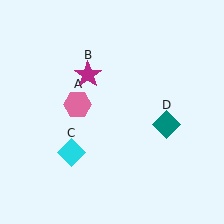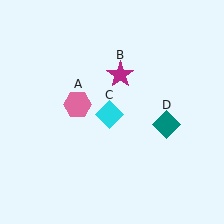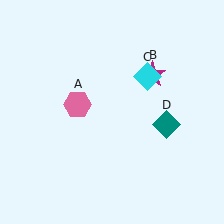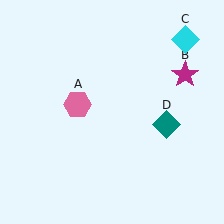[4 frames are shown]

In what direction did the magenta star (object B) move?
The magenta star (object B) moved right.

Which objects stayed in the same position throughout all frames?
Pink hexagon (object A) and teal diamond (object D) remained stationary.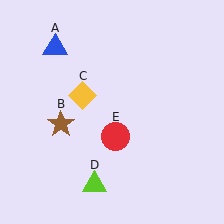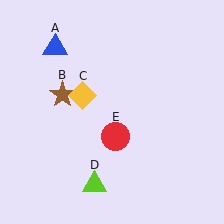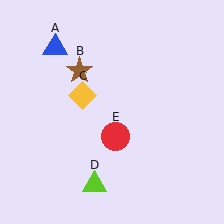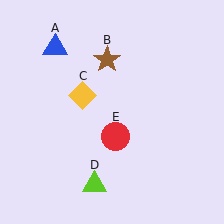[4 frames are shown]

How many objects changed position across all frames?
1 object changed position: brown star (object B).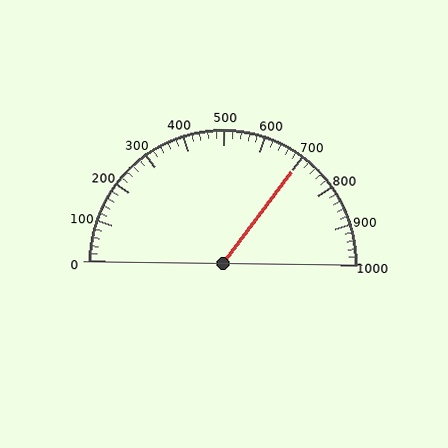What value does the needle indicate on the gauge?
The needle indicates approximately 700.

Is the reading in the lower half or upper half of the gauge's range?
The reading is in the upper half of the range (0 to 1000).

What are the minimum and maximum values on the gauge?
The gauge ranges from 0 to 1000.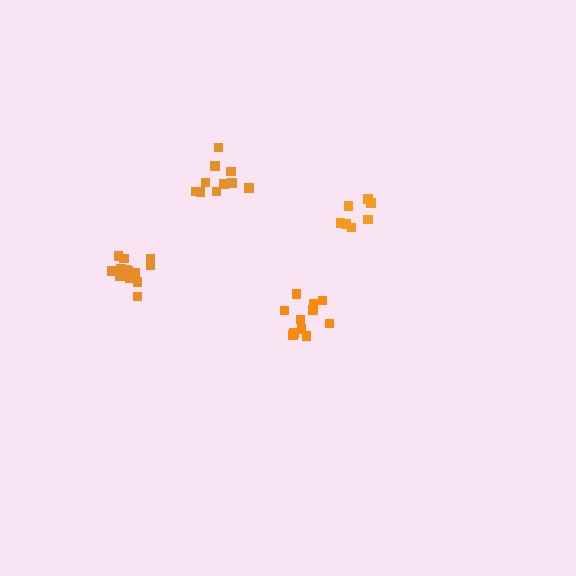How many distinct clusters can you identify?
There are 4 distinct clusters.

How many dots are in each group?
Group 1: 13 dots, Group 2: 11 dots, Group 3: 11 dots, Group 4: 7 dots (42 total).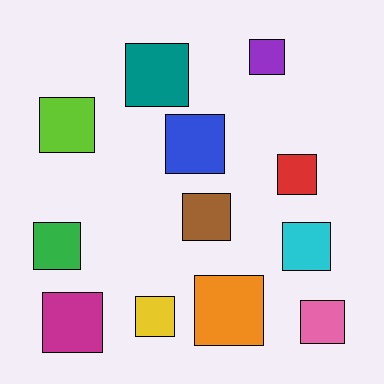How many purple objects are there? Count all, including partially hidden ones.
There is 1 purple object.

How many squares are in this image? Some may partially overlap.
There are 12 squares.